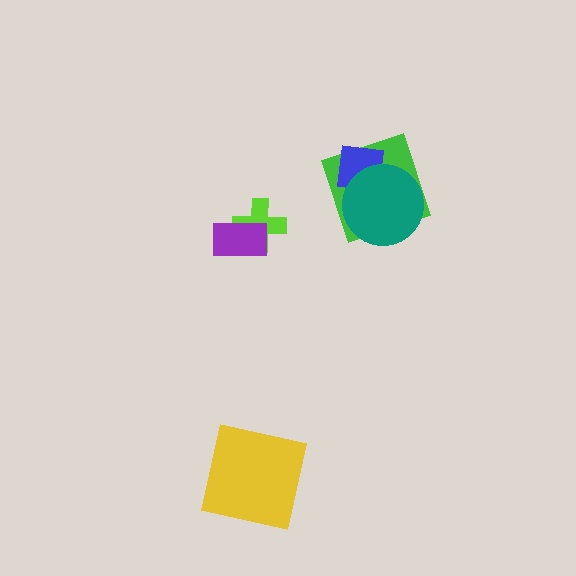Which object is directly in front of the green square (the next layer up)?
The blue square is directly in front of the green square.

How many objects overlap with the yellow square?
0 objects overlap with the yellow square.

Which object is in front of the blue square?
The teal circle is in front of the blue square.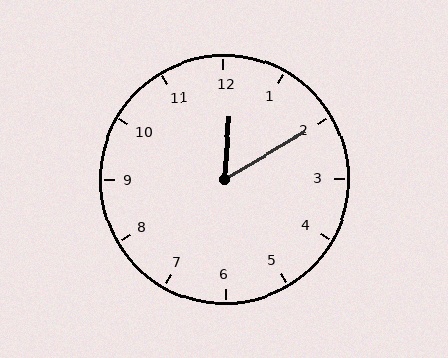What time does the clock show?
12:10.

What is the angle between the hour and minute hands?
Approximately 55 degrees.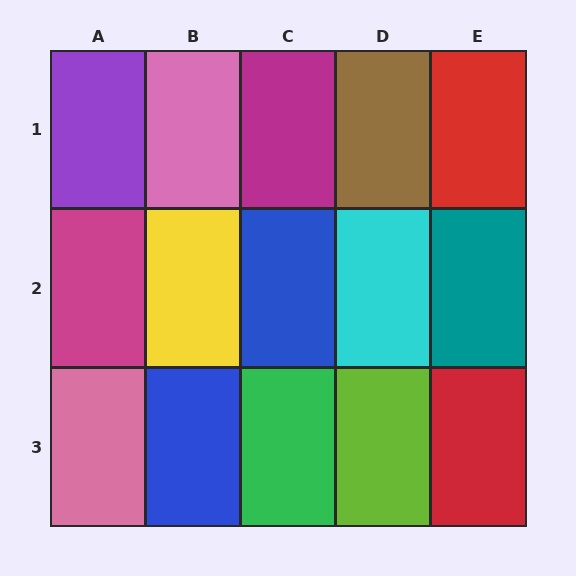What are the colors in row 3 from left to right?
Pink, blue, green, lime, red.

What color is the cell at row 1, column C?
Magenta.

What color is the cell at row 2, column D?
Cyan.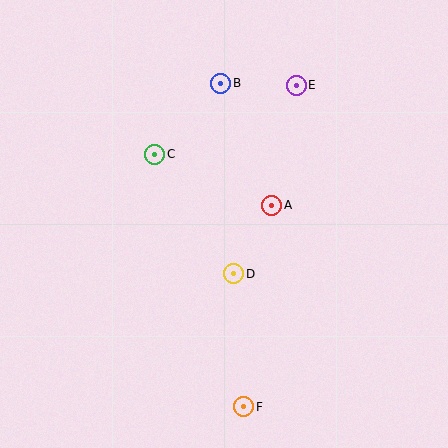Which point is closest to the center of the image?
Point D at (234, 274) is closest to the center.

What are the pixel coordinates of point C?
Point C is at (155, 154).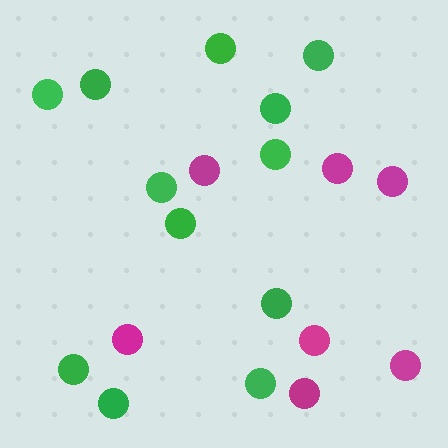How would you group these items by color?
There are 2 groups: one group of magenta circles (7) and one group of green circles (12).